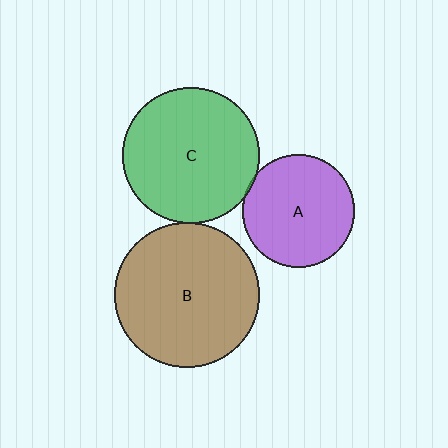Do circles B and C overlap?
Yes.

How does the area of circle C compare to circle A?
Approximately 1.5 times.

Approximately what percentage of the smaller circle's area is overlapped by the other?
Approximately 5%.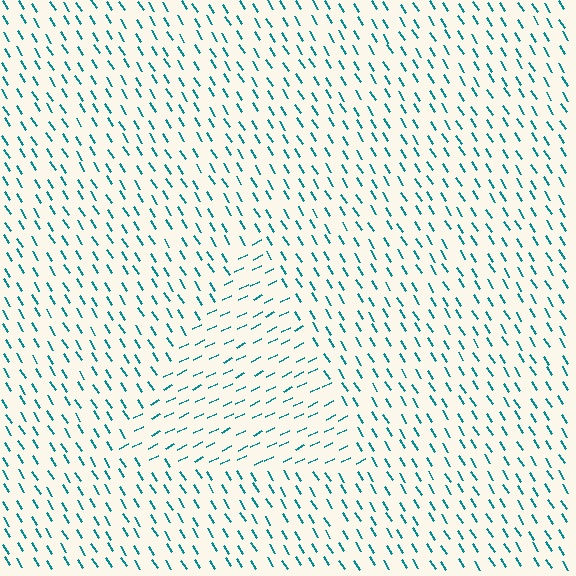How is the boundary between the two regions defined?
The boundary is defined purely by a change in line orientation (approximately 84 degrees difference). All lines are the same color and thickness.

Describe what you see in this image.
The image is filled with small teal line segments. A triangle region in the image has lines oriented differently from the surrounding lines, creating a visible texture boundary.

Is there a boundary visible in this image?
Yes, there is a texture boundary formed by a change in line orientation.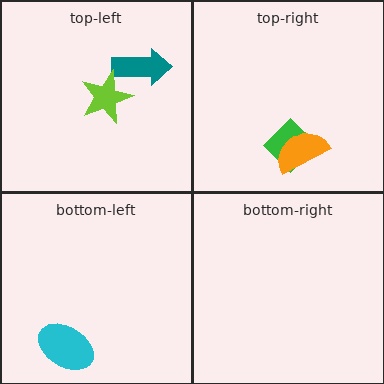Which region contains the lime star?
The top-left region.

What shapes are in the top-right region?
The green diamond, the orange semicircle.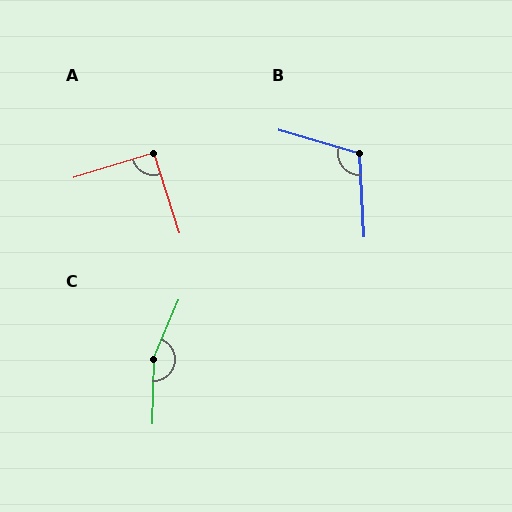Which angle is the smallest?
A, at approximately 90 degrees.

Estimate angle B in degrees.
Approximately 109 degrees.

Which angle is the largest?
C, at approximately 158 degrees.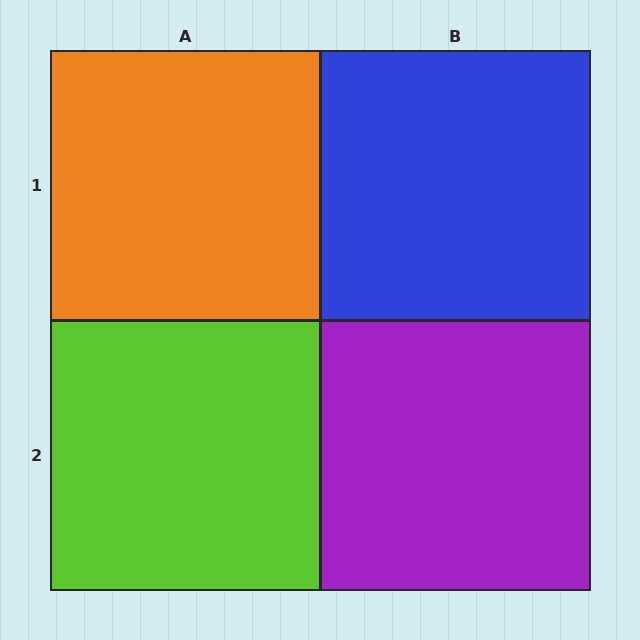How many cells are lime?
1 cell is lime.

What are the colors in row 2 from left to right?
Lime, purple.